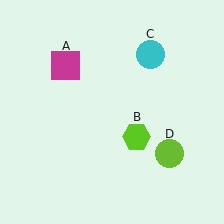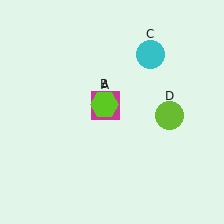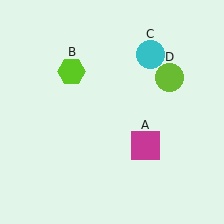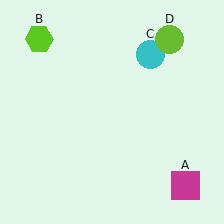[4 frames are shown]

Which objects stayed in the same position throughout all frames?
Cyan circle (object C) remained stationary.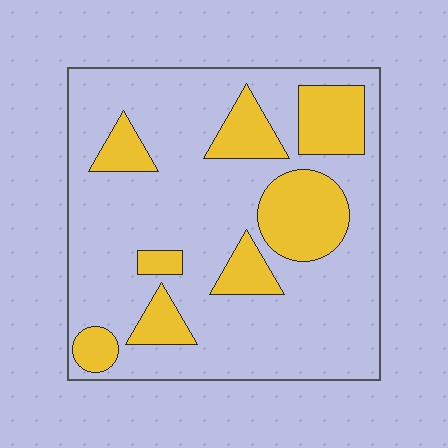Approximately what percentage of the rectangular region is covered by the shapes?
Approximately 25%.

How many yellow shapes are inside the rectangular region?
8.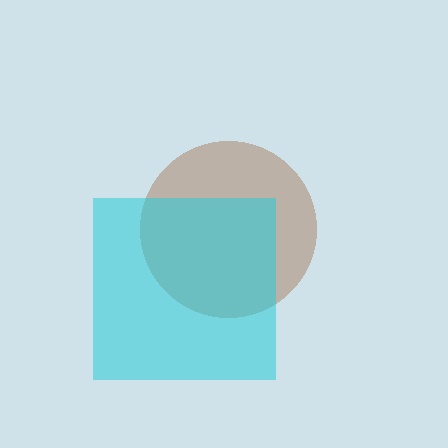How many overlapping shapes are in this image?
There are 2 overlapping shapes in the image.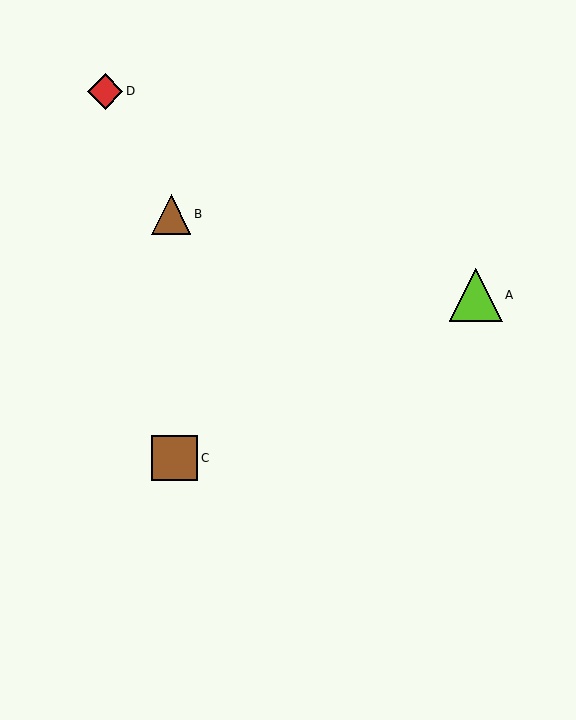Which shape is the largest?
The lime triangle (labeled A) is the largest.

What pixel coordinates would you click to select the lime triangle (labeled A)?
Click at (476, 295) to select the lime triangle A.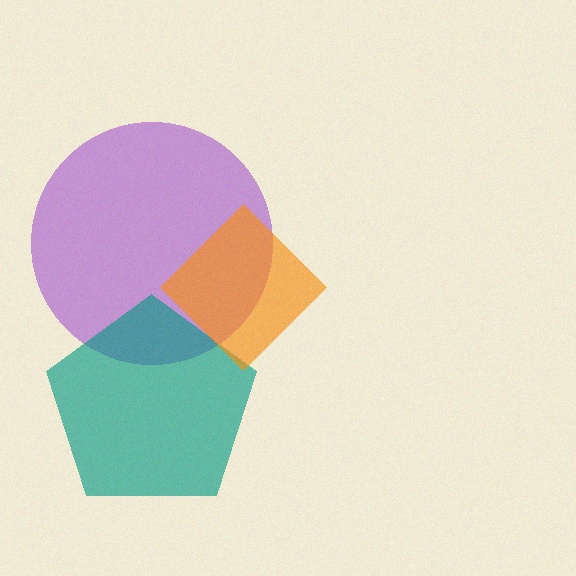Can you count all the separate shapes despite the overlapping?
Yes, there are 3 separate shapes.